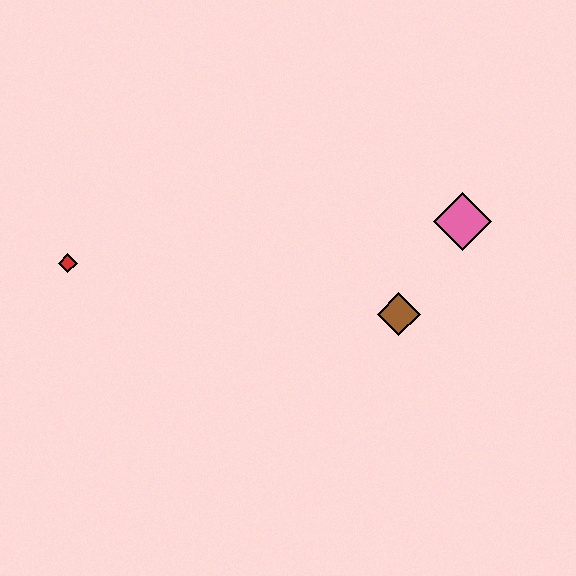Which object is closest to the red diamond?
The brown diamond is closest to the red diamond.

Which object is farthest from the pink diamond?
The red diamond is farthest from the pink diamond.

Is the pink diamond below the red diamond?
No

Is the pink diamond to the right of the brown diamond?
Yes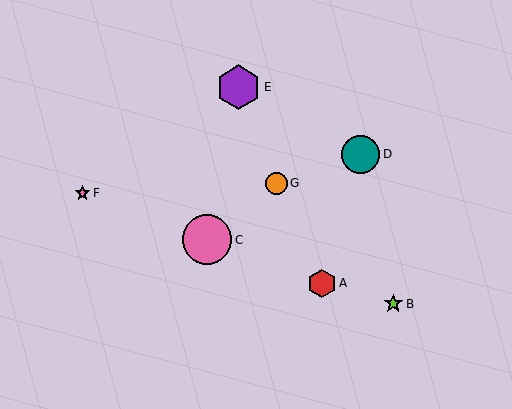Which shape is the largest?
The pink circle (labeled C) is the largest.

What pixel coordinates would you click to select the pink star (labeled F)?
Click at (83, 193) to select the pink star F.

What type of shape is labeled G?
Shape G is an orange circle.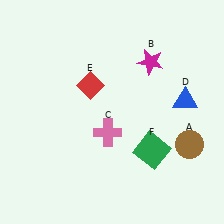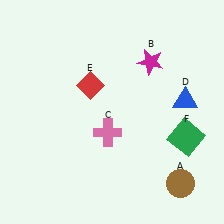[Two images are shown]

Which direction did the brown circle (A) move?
The brown circle (A) moved down.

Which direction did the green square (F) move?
The green square (F) moved right.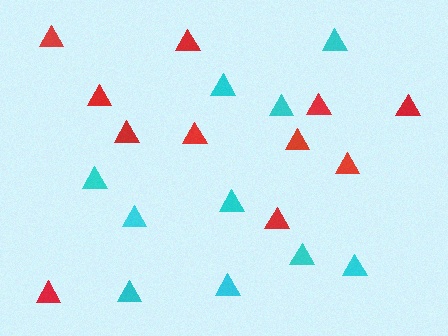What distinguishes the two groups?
There are 2 groups: one group of cyan triangles (10) and one group of red triangles (11).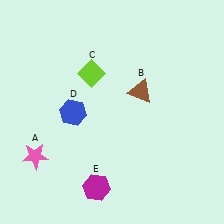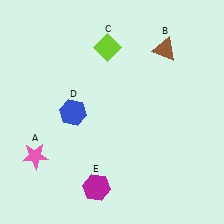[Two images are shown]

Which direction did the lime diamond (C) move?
The lime diamond (C) moved up.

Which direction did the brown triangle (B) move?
The brown triangle (B) moved up.